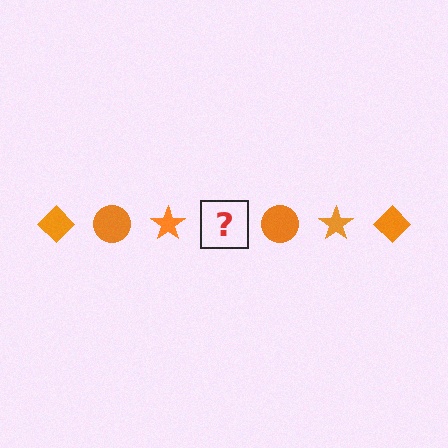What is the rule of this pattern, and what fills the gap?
The rule is that the pattern cycles through diamond, circle, star shapes in orange. The gap should be filled with an orange diamond.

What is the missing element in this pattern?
The missing element is an orange diamond.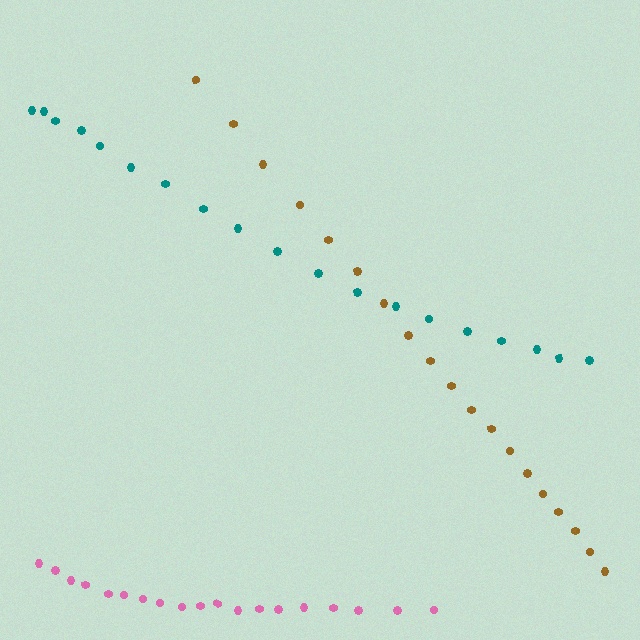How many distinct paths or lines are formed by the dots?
There are 3 distinct paths.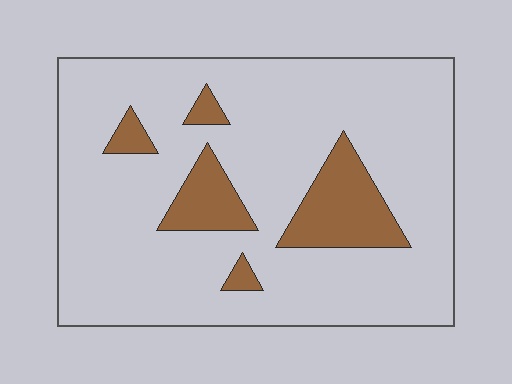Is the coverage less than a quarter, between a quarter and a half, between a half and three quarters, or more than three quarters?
Less than a quarter.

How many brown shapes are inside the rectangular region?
5.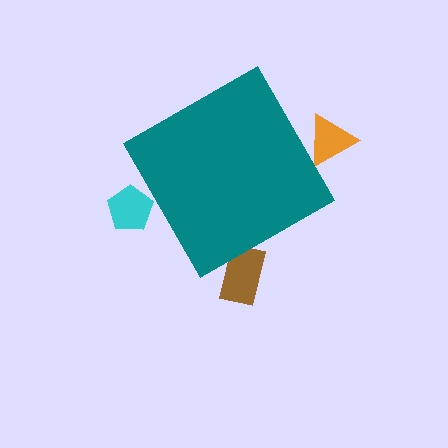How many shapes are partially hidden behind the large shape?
3 shapes are partially hidden.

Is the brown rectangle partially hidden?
Yes, the brown rectangle is partially hidden behind the teal diamond.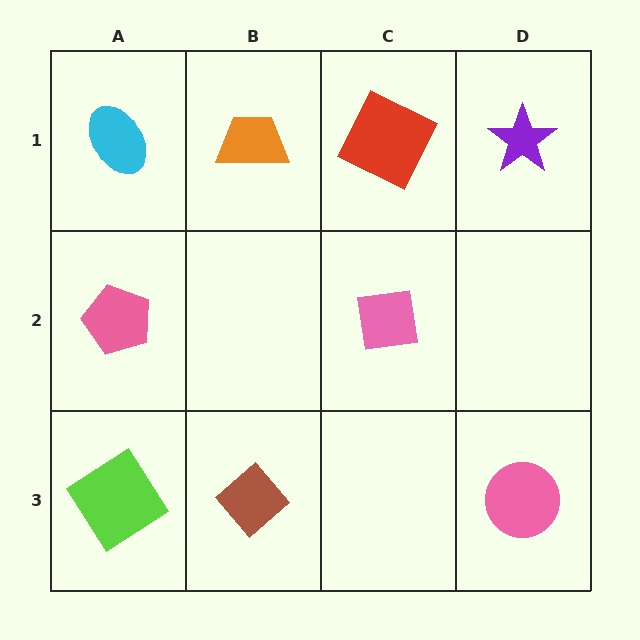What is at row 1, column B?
An orange trapezoid.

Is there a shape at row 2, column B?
No, that cell is empty.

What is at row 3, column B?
A brown diamond.